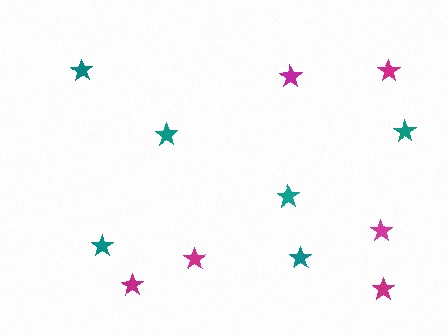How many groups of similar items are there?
There are 2 groups: one group of teal stars (6) and one group of magenta stars (6).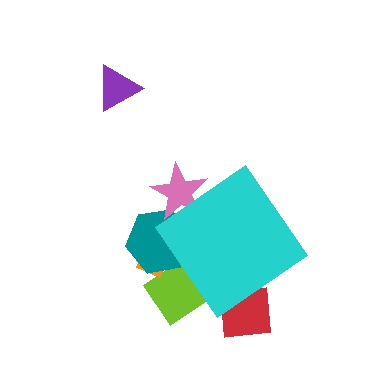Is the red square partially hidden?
Yes, the red square is partially hidden behind the cyan diamond.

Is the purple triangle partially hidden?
No, the purple triangle is fully visible.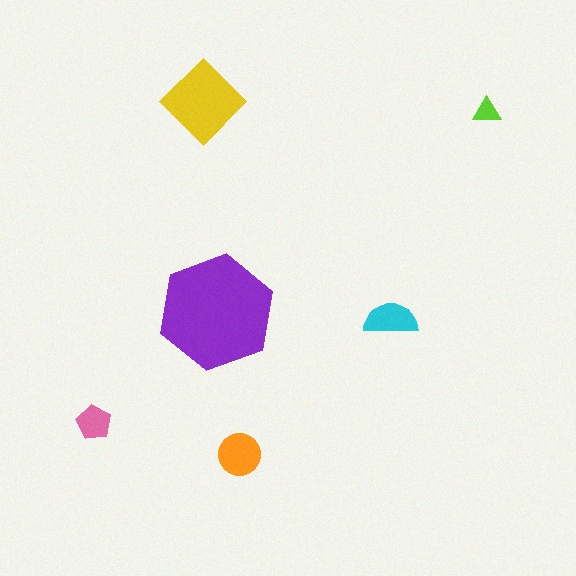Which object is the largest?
The purple hexagon.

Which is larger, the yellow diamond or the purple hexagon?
The purple hexagon.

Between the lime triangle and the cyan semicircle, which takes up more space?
The cyan semicircle.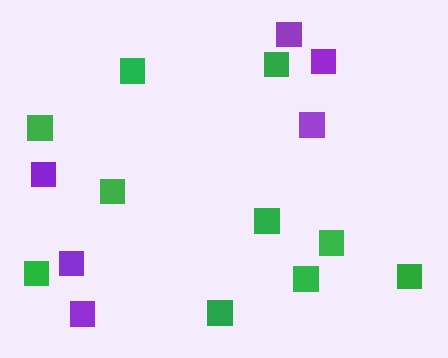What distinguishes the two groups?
There are 2 groups: one group of green squares (10) and one group of purple squares (6).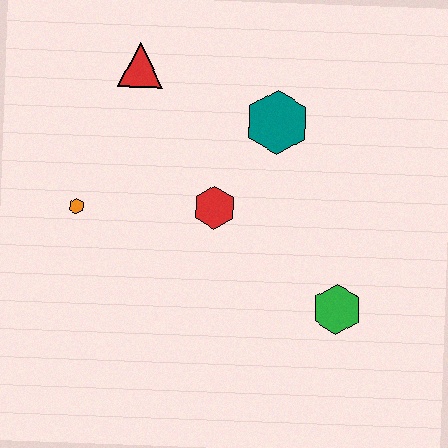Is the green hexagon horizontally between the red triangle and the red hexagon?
No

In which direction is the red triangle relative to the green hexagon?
The red triangle is above the green hexagon.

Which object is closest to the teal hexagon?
The red hexagon is closest to the teal hexagon.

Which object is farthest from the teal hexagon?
The orange hexagon is farthest from the teal hexagon.